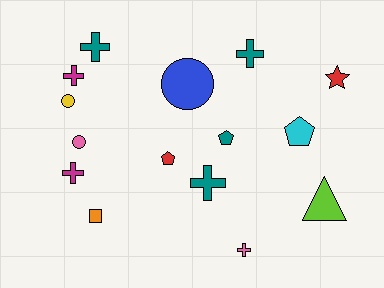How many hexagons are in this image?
There are no hexagons.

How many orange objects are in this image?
There is 1 orange object.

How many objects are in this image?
There are 15 objects.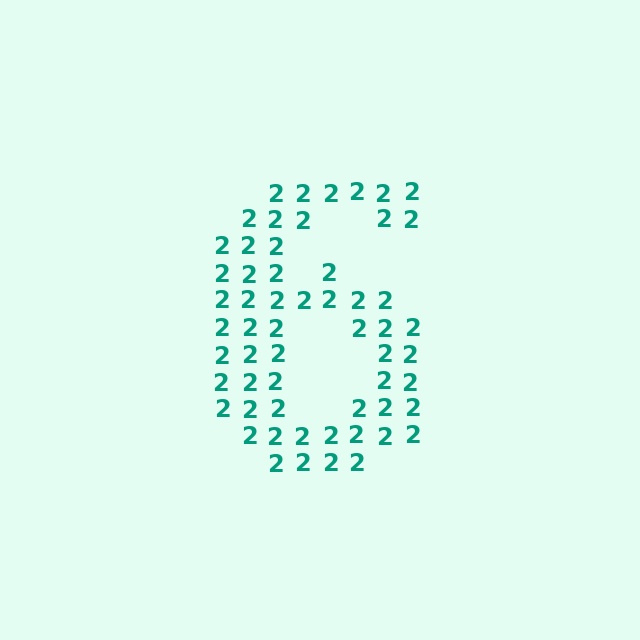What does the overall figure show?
The overall figure shows the digit 6.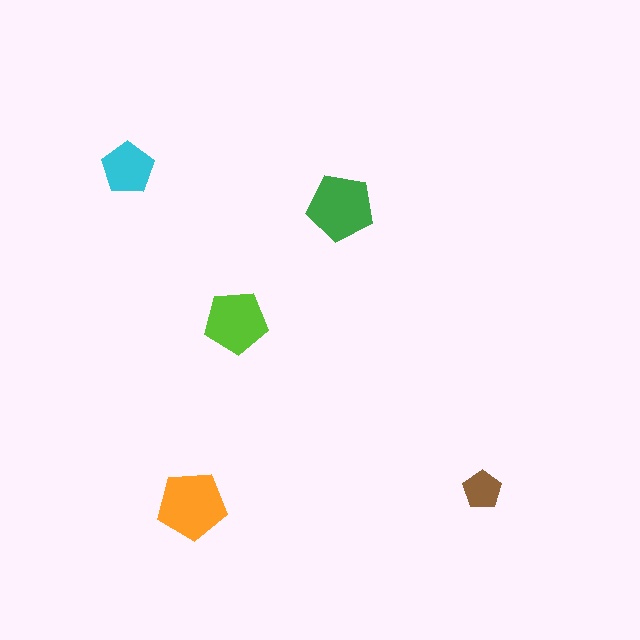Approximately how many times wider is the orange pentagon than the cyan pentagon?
About 1.5 times wider.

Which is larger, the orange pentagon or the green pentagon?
The orange one.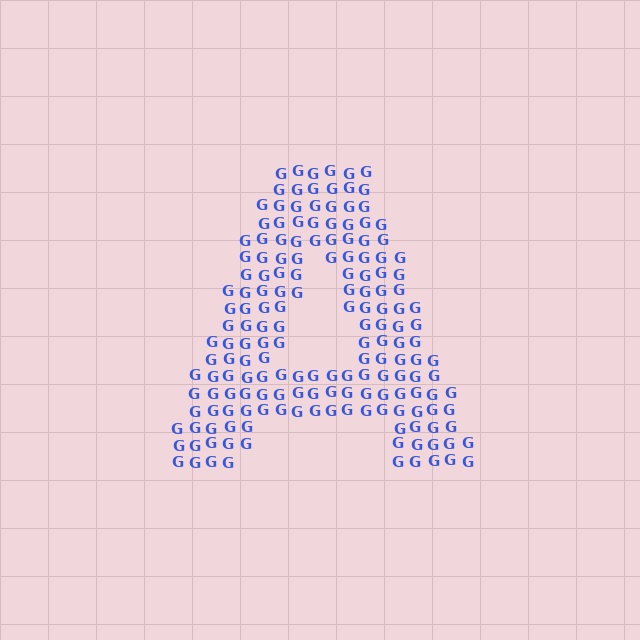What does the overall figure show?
The overall figure shows the letter A.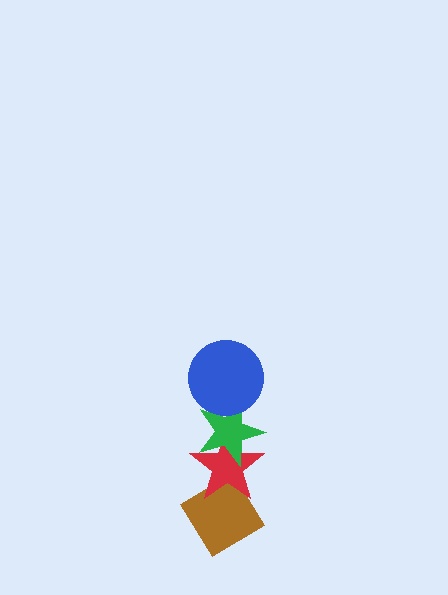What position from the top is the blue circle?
The blue circle is 1st from the top.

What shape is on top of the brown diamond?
The red star is on top of the brown diamond.